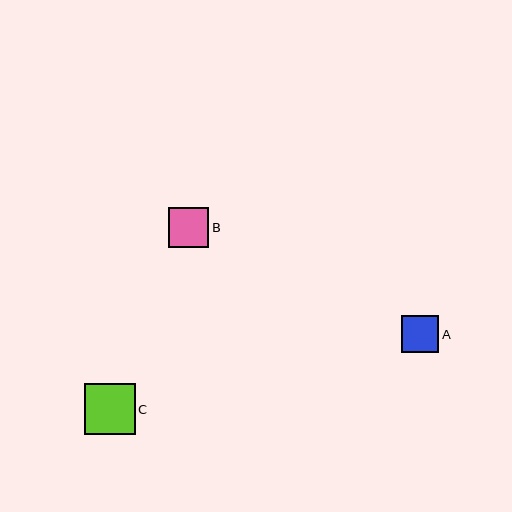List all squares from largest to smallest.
From largest to smallest: C, B, A.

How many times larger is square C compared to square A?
Square C is approximately 1.4 times the size of square A.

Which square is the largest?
Square C is the largest with a size of approximately 51 pixels.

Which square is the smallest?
Square A is the smallest with a size of approximately 37 pixels.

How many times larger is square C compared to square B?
Square C is approximately 1.3 times the size of square B.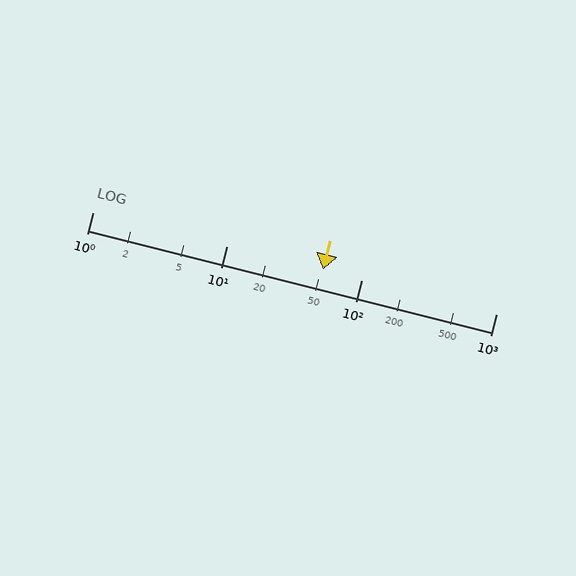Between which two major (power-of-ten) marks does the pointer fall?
The pointer is between 10 and 100.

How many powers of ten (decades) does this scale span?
The scale spans 3 decades, from 1 to 1000.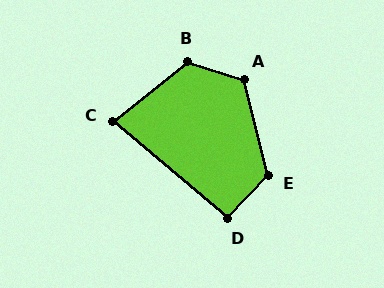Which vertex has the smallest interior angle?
C, at approximately 79 degrees.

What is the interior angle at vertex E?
Approximately 122 degrees (obtuse).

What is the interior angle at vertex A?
Approximately 122 degrees (obtuse).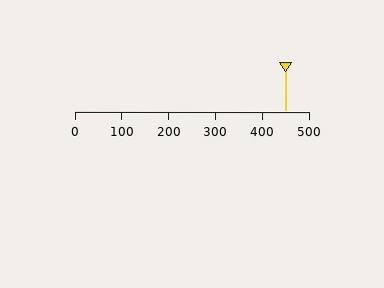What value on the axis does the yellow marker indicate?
The marker indicates approximately 450.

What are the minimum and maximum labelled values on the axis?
The axis runs from 0 to 500.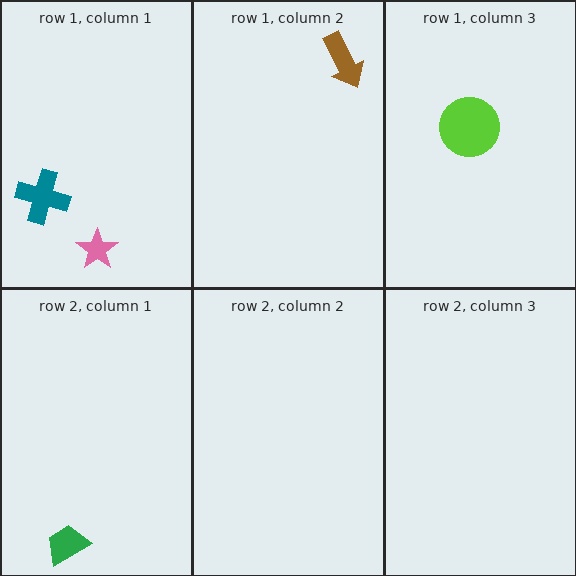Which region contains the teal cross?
The row 1, column 1 region.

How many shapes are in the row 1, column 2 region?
1.